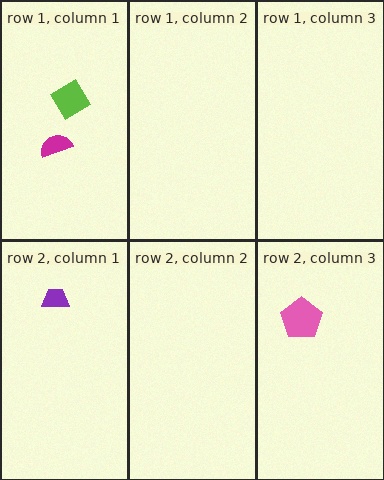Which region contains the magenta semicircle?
The row 1, column 1 region.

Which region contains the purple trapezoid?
The row 2, column 1 region.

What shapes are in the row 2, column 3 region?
The pink pentagon.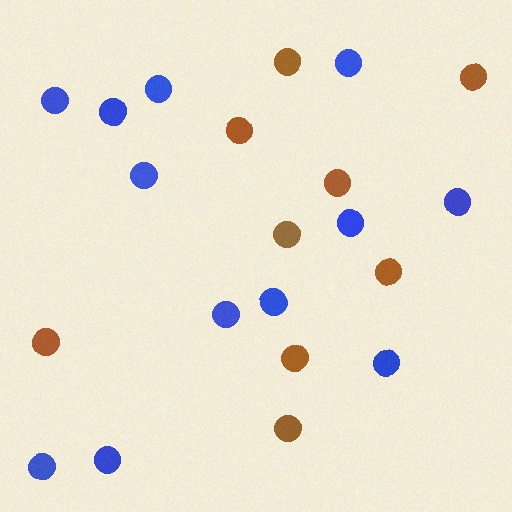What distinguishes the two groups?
There are 2 groups: one group of blue circles (12) and one group of brown circles (9).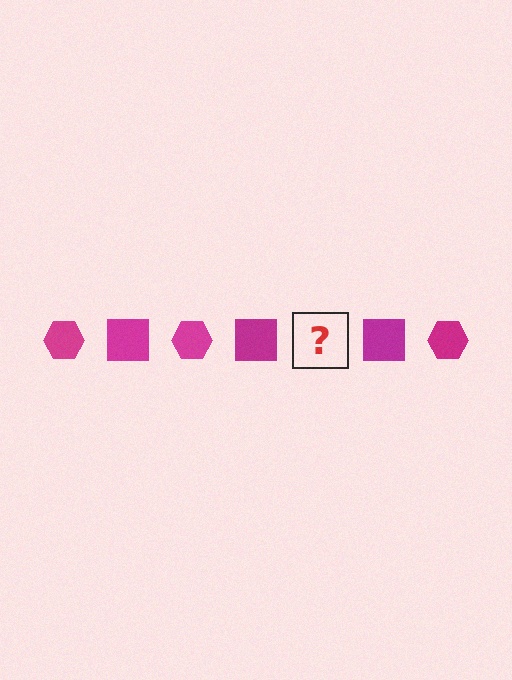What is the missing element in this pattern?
The missing element is a magenta hexagon.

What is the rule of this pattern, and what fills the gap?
The rule is that the pattern cycles through hexagon, square shapes in magenta. The gap should be filled with a magenta hexagon.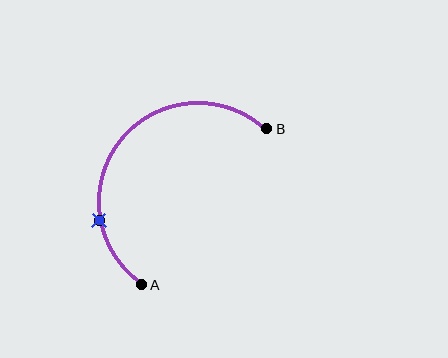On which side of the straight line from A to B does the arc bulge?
The arc bulges above and to the left of the straight line connecting A and B.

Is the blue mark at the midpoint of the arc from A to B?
No. The blue mark lies on the arc but is closer to endpoint A. The arc midpoint would be at the point on the curve equidistant along the arc from both A and B.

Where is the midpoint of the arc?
The arc midpoint is the point on the curve farthest from the straight line joining A and B. It sits above and to the left of that line.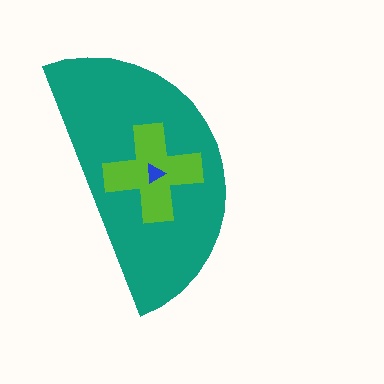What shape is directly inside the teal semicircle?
The lime cross.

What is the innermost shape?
The blue triangle.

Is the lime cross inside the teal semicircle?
Yes.